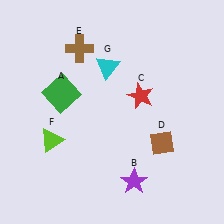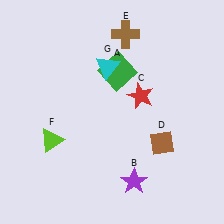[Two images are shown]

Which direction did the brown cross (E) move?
The brown cross (E) moved right.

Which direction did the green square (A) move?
The green square (A) moved right.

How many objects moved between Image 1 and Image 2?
2 objects moved between the two images.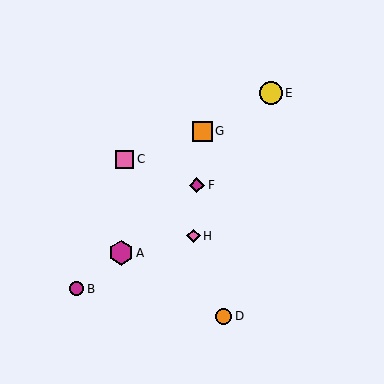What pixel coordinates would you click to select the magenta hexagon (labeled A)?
Click at (121, 253) to select the magenta hexagon A.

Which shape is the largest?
The magenta hexagon (labeled A) is the largest.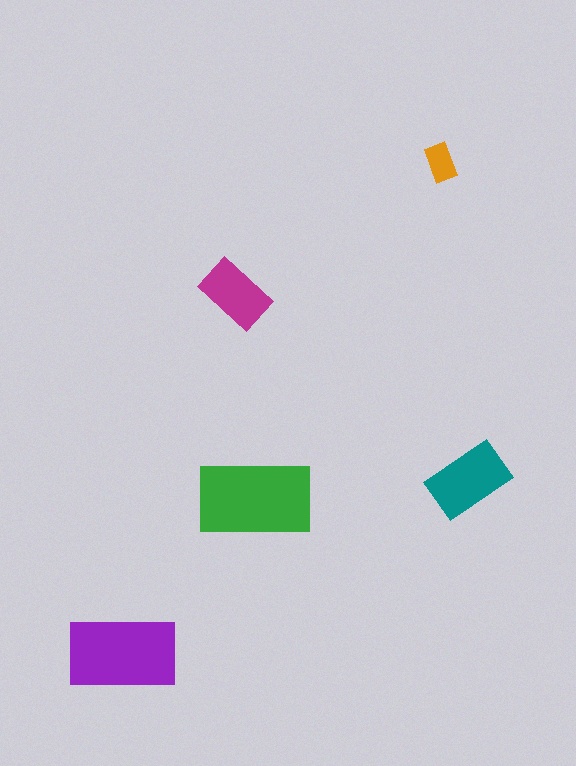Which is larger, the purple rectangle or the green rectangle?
The green one.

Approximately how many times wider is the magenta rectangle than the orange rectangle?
About 2 times wider.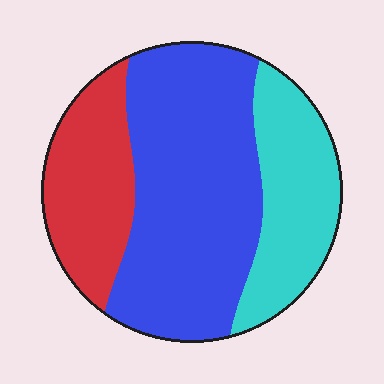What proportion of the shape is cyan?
Cyan takes up about one quarter (1/4) of the shape.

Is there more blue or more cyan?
Blue.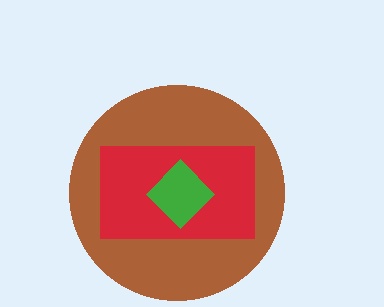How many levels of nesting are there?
3.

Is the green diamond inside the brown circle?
Yes.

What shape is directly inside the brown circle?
The red rectangle.